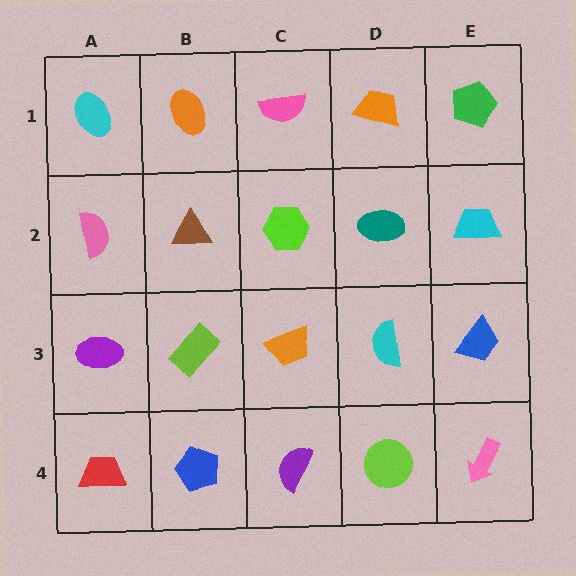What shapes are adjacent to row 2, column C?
A pink semicircle (row 1, column C), an orange trapezoid (row 3, column C), a brown triangle (row 2, column B), a teal ellipse (row 2, column D).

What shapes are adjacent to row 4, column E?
A blue trapezoid (row 3, column E), a lime circle (row 4, column D).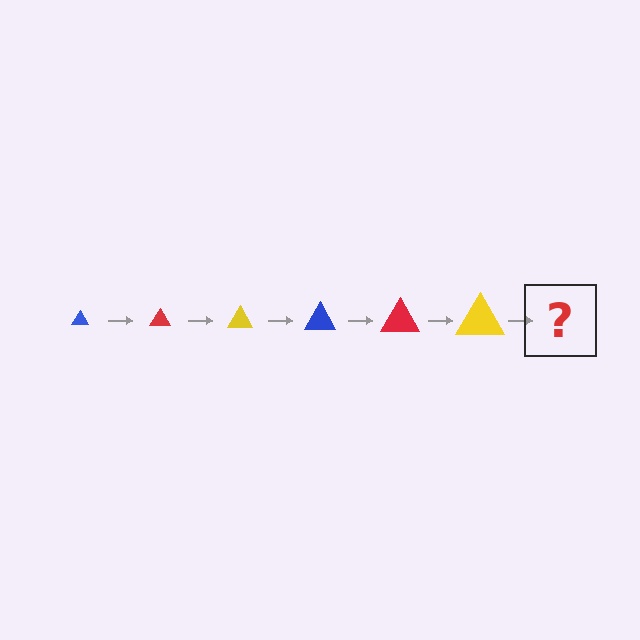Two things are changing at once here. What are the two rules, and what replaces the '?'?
The two rules are that the triangle grows larger each step and the color cycles through blue, red, and yellow. The '?' should be a blue triangle, larger than the previous one.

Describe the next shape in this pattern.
It should be a blue triangle, larger than the previous one.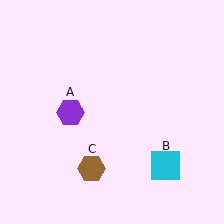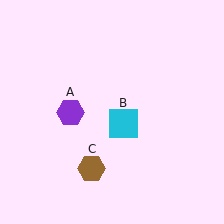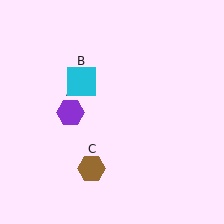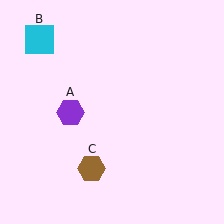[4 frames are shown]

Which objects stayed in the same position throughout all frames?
Purple hexagon (object A) and brown hexagon (object C) remained stationary.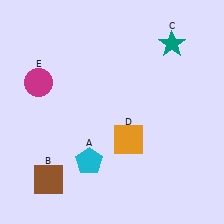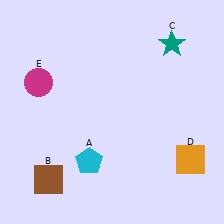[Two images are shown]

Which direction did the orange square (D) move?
The orange square (D) moved right.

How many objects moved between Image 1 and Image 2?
1 object moved between the two images.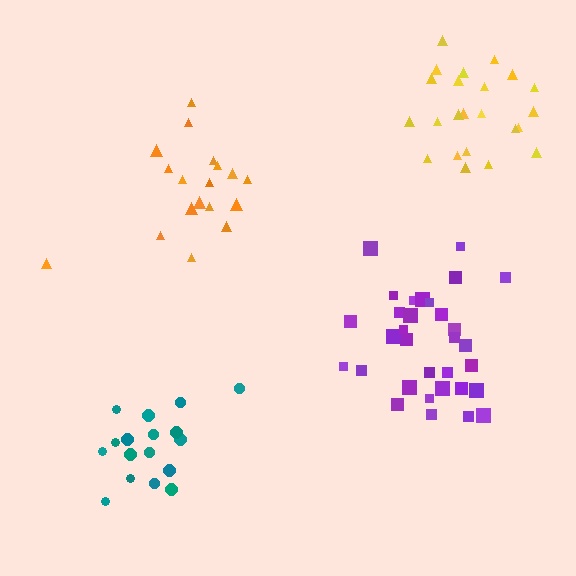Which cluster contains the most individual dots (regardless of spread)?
Purple (33).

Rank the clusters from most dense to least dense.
purple, teal, yellow, orange.